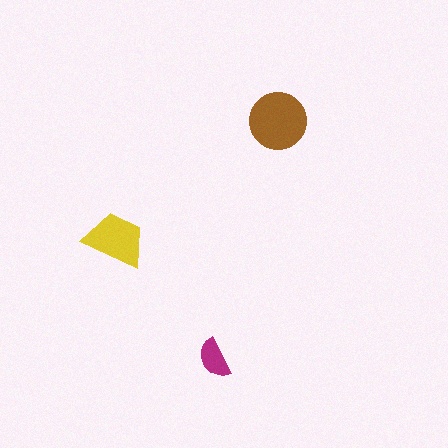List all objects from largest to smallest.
The brown circle, the yellow trapezoid, the magenta semicircle.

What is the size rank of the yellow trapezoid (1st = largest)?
2nd.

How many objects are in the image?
There are 3 objects in the image.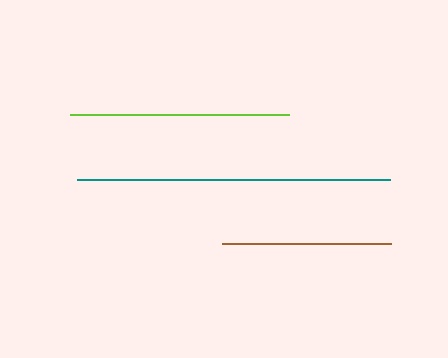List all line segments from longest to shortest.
From longest to shortest: teal, lime, brown.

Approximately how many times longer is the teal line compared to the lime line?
The teal line is approximately 1.4 times the length of the lime line.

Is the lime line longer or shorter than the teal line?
The teal line is longer than the lime line.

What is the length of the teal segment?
The teal segment is approximately 313 pixels long.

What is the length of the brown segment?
The brown segment is approximately 169 pixels long.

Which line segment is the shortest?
The brown line is the shortest at approximately 169 pixels.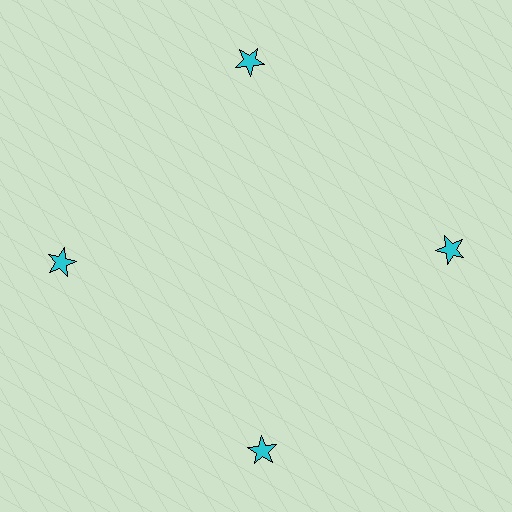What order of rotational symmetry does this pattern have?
This pattern has 4-fold rotational symmetry.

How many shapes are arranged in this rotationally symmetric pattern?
There are 4 shapes, arranged in 4 groups of 1.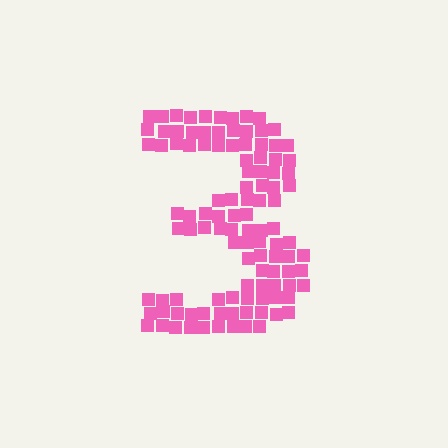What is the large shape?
The large shape is the digit 3.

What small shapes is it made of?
It is made of small squares.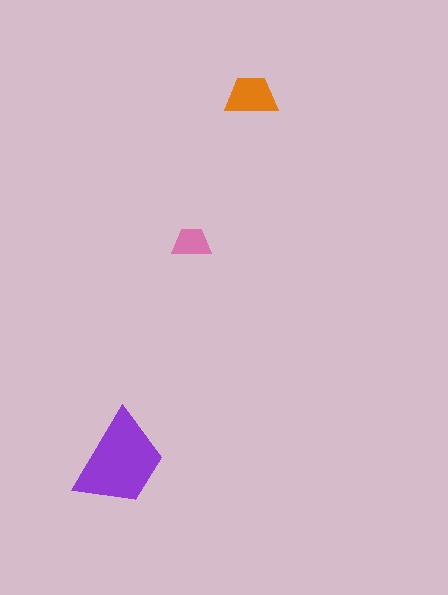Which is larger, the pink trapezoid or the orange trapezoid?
The orange one.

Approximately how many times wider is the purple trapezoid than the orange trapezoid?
About 2 times wider.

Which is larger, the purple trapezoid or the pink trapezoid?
The purple one.